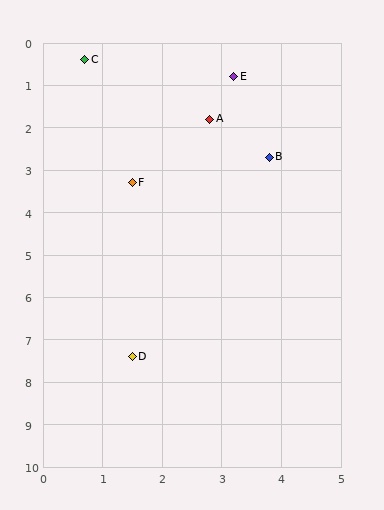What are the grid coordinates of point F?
Point F is at approximately (1.5, 3.3).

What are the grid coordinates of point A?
Point A is at approximately (2.8, 1.8).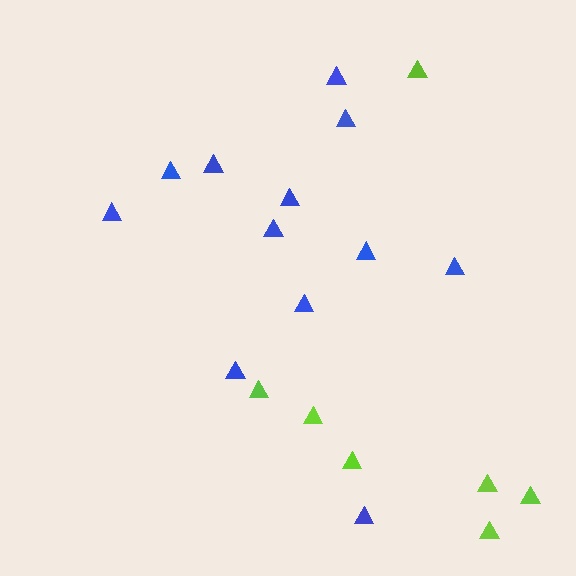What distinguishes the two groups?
There are 2 groups: one group of blue triangles (12) and one group of lime triangles (7).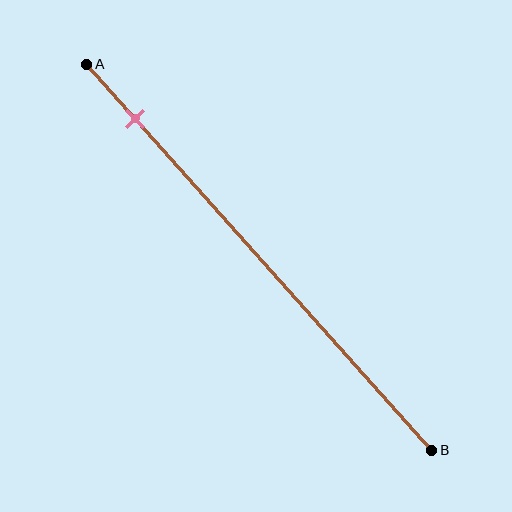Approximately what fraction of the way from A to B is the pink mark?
The pink mark is approximately 15% of the way from A to B.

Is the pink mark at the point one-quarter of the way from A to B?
No, the mark is at about 15% from A, not at the 25% one-quarter point.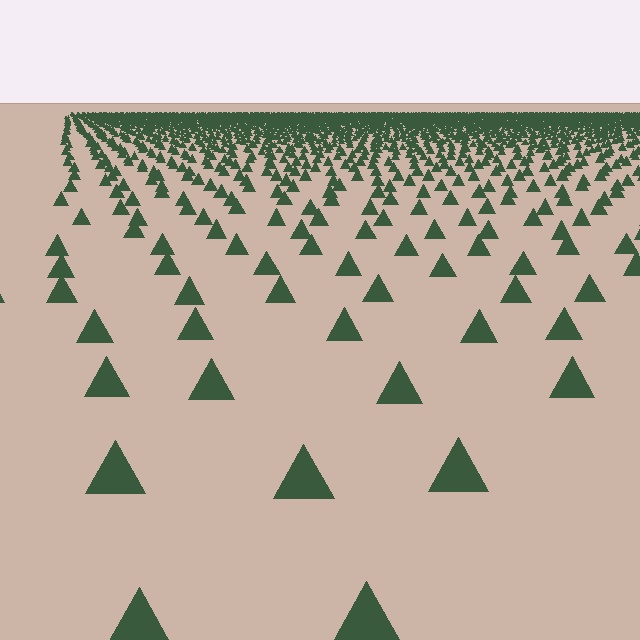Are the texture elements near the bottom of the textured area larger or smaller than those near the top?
Larger. Near the bottom, elements are closer to the viewer and appear at a bigger on-screen size.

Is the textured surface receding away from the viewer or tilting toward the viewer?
The surface is receding away from the viewer. Texture elements get smaller and denser toward the top.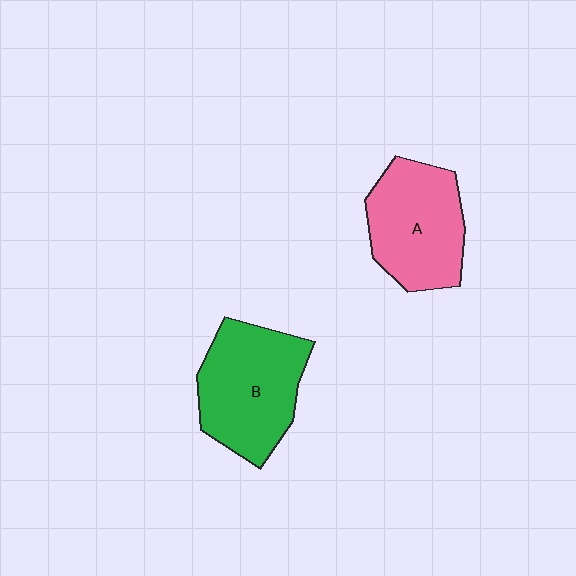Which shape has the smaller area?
Shape A (pink).